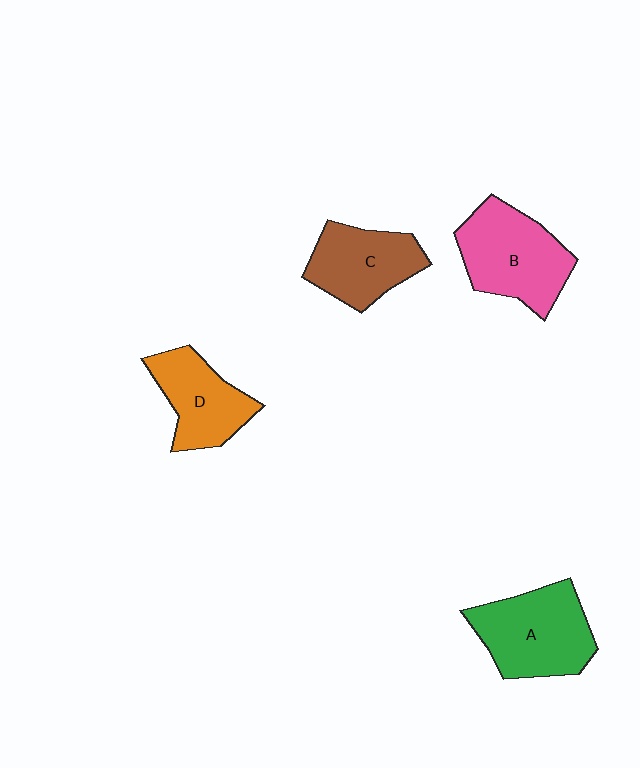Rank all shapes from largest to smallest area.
From largest to smallest: A (green), B (pink), C (brown), D (orange).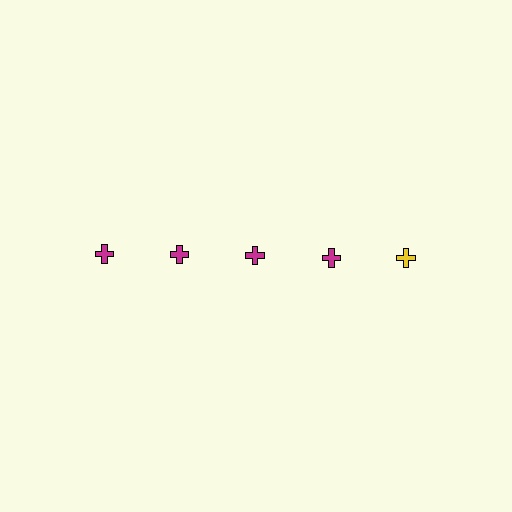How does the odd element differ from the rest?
It has a different color: yellow instead of magenta.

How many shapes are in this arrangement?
There are 5 shapes arranged in a grid pattern.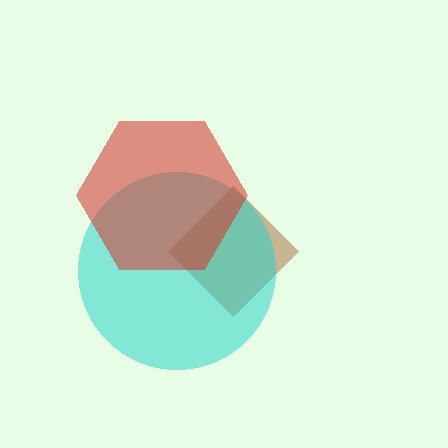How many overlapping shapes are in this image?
There are 3 overlapping shapes in the image.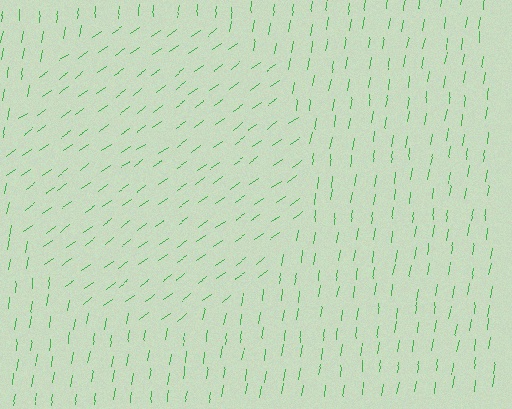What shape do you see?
I see a circle.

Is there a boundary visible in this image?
Yes, there is a texture boundary formed by a change in line orientation.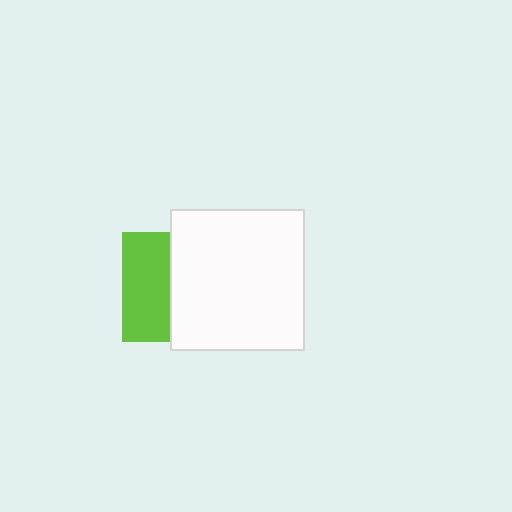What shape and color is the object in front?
The object in front is a white rectangle.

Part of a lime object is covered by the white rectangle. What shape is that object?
It is a square.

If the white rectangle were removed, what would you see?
You would see the complete lime square.